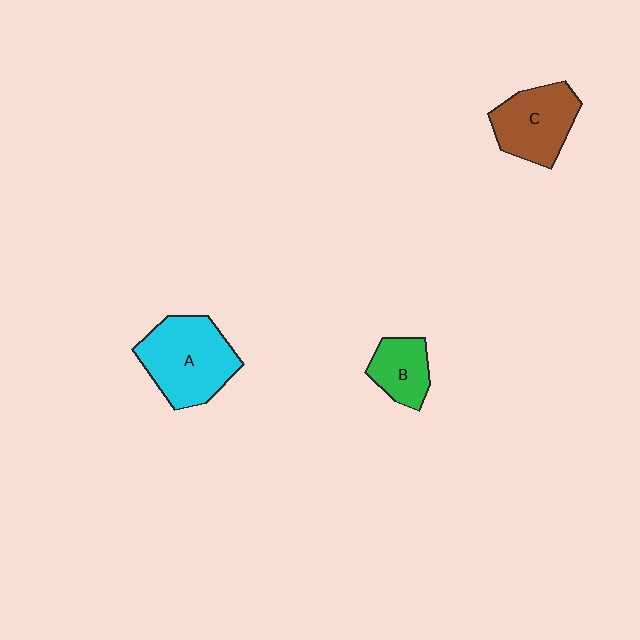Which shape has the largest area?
Shape A (cyan).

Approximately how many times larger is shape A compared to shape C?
Approximately 1.3 times.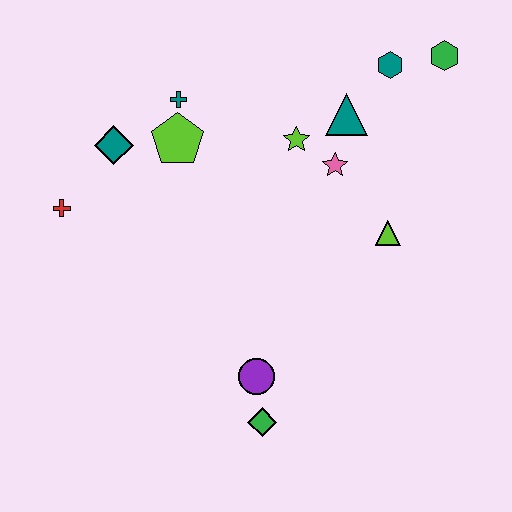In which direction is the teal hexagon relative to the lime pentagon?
The teal hexagon is to the right of the lime pentagon.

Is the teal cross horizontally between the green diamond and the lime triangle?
No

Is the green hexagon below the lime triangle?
No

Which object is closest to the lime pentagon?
The teal cross is closest to the lime pentagon.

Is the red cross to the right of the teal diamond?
No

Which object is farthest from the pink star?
The red cross is farthest from the pink star.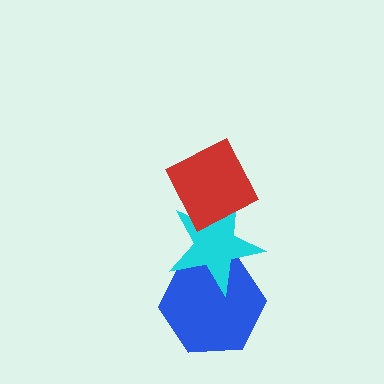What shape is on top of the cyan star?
The red diamond is on top of the cyan star.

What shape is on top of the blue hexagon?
The cyan star is on top of the blue hexagon.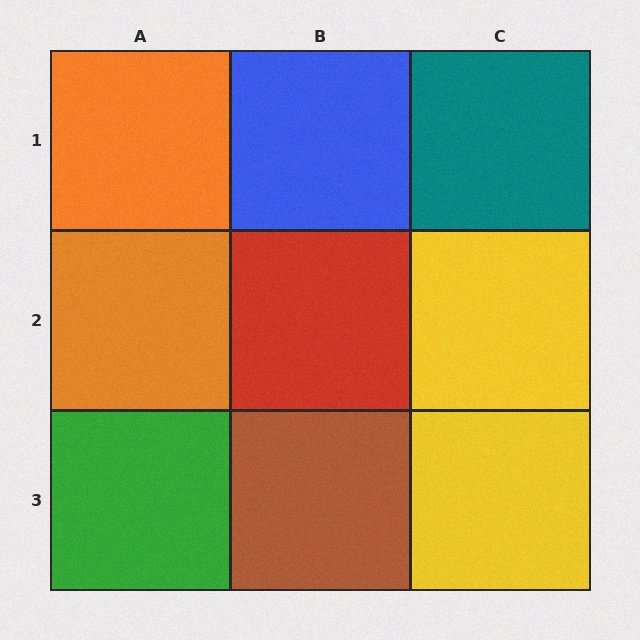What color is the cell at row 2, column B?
Red.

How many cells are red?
1 cell is red.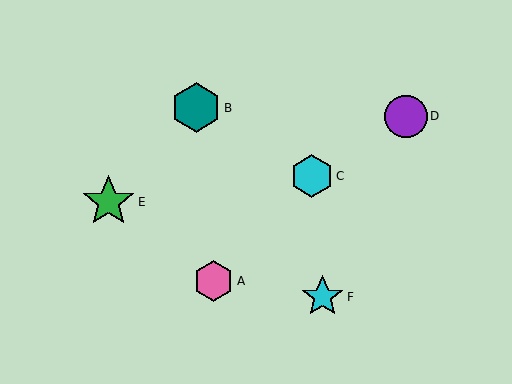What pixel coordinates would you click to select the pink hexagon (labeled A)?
Click at (214, 281) to select the pink hexagon A.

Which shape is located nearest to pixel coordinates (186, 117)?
The teal hexagon (labeled B) at (196, 108) is nearest to that location.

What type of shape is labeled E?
Shape E is a green star.